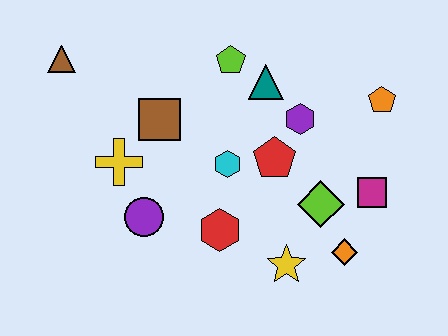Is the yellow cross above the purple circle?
Yes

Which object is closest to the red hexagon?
The cyan hexagon is closest to the red hexagon.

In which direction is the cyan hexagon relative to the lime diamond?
The cyan hexagon is to the left of the lime diamond.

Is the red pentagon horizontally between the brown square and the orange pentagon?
Yes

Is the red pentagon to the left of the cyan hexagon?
No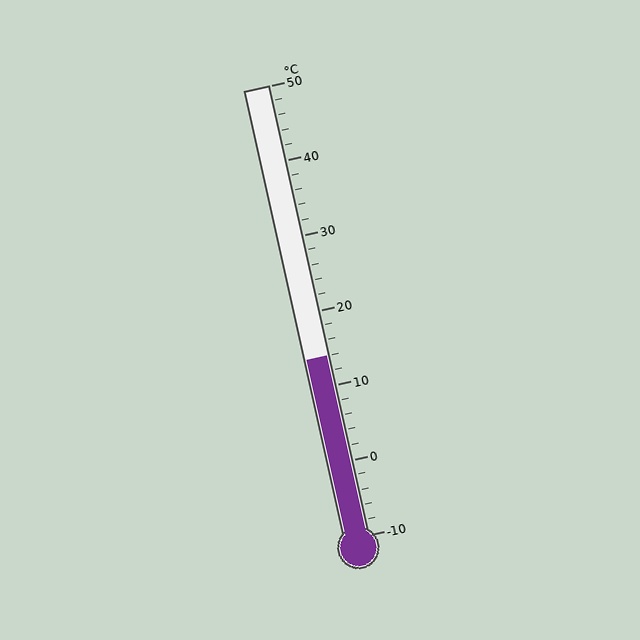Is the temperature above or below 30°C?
The temperature is below 30°C.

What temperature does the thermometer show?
The thermometer shows approximately 14°C.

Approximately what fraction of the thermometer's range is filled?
The thermometer is filled to approximately 40% of its range.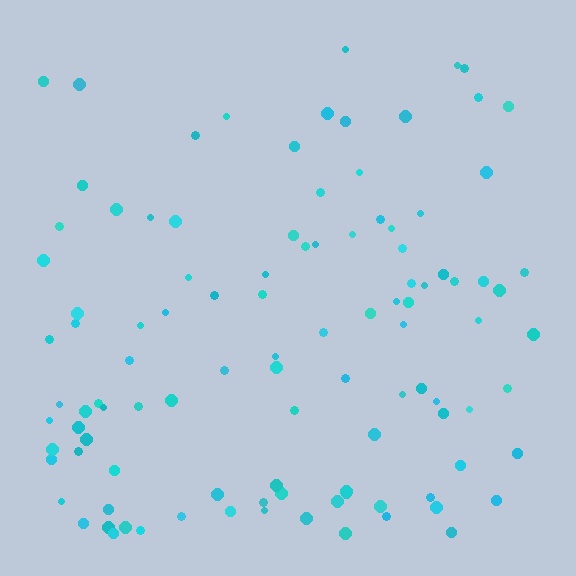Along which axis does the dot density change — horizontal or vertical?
Vertical.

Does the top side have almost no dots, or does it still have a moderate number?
Still a moderate number, just noticeably fewer than the bottom.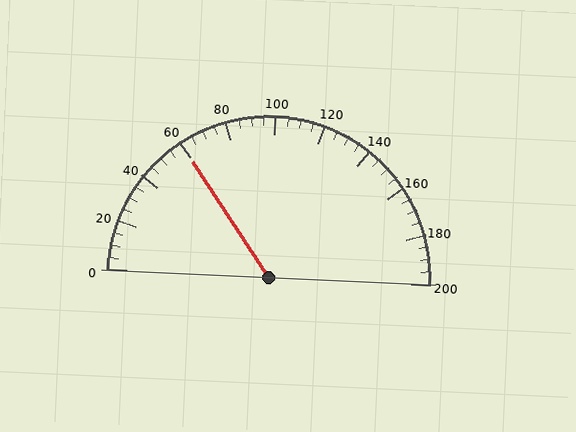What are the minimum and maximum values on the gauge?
The gauge ranges from 0 to 200.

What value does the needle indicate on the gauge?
The needle indicates approximately 60.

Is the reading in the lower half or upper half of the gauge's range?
The reading is in the lower half of the range (0 to 200).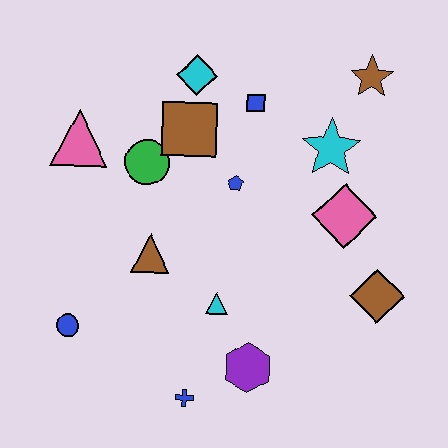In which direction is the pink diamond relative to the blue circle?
The pink diamond is to the right of the blue circle.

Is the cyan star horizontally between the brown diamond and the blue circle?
Yes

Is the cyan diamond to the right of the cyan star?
No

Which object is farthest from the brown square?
The blue cross is farthest from the brown square.